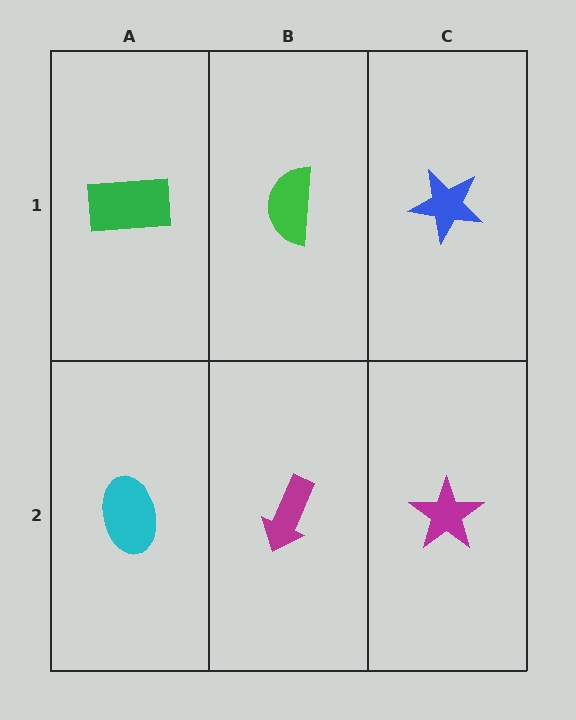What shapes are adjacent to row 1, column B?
A magenta arrow (row 2, column B), a green rectangle (row 1, column A), a blue star (row 1, column C).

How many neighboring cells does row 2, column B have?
3.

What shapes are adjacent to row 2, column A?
A green rectangle (row 1, column A), a magenta arrow (row 2, column B).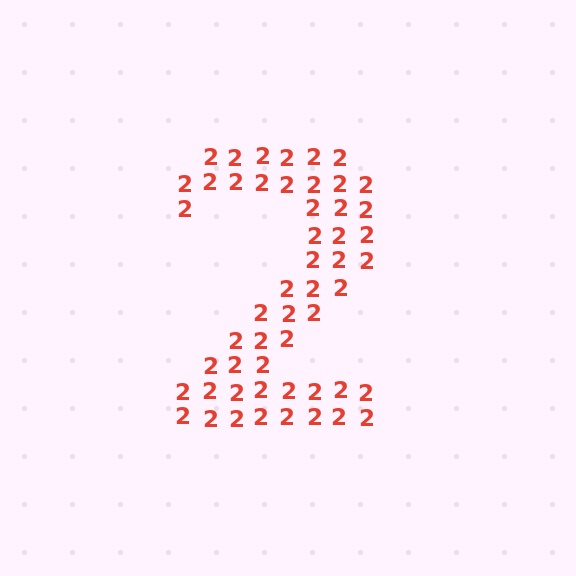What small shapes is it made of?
It is made of small digit 2's.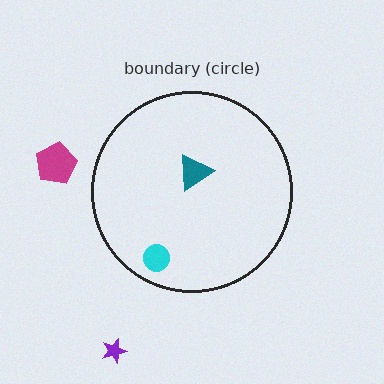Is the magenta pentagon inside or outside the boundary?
Outside.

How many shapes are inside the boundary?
2 inside, 2 outside.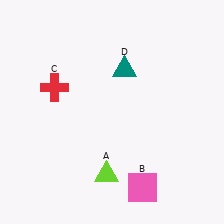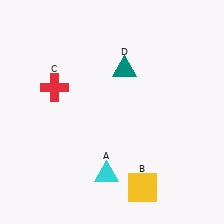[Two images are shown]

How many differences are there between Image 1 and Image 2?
There are 2 differences between the two images.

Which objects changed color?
A changed from lime to cyan. B changed from pink to yellow.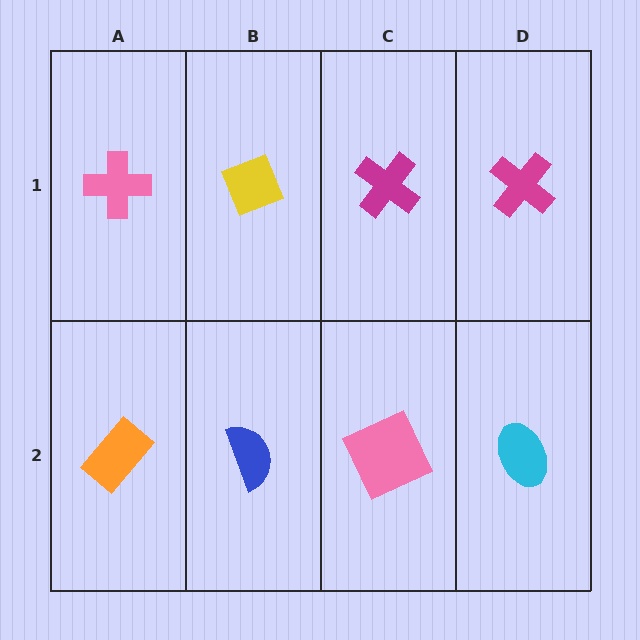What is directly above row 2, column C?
A magenta cross.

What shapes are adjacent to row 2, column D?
A magenta cross (row 1, column D), a pink square (row 2, column C).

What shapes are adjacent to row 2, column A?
A pink cross (row 1, column A), a blue semicircle (row 2, column B).